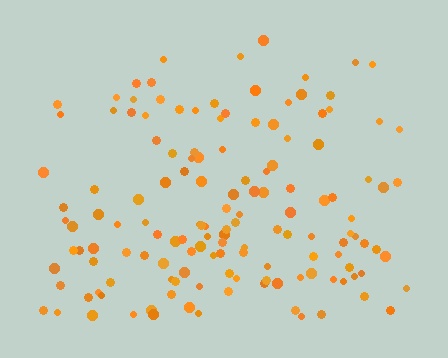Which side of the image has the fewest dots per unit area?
The top.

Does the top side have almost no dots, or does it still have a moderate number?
Still a moderate number, just noticeably fewer than the bottom.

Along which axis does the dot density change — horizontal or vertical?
Vertical.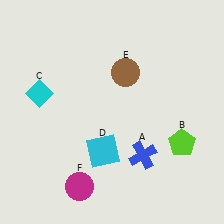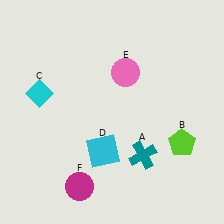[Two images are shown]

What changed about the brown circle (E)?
In Image 1, E is brown. In Image 2, it changed to pink.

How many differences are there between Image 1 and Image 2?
There are 2 differences between the two images.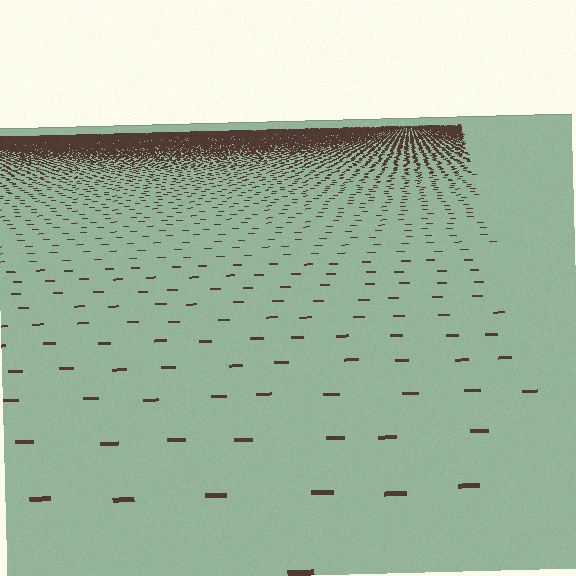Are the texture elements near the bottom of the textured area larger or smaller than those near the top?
Larger. Near the bottom, elements are closer to the viewer and appear at a bigger on-screen size.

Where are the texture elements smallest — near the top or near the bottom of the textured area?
Near the top.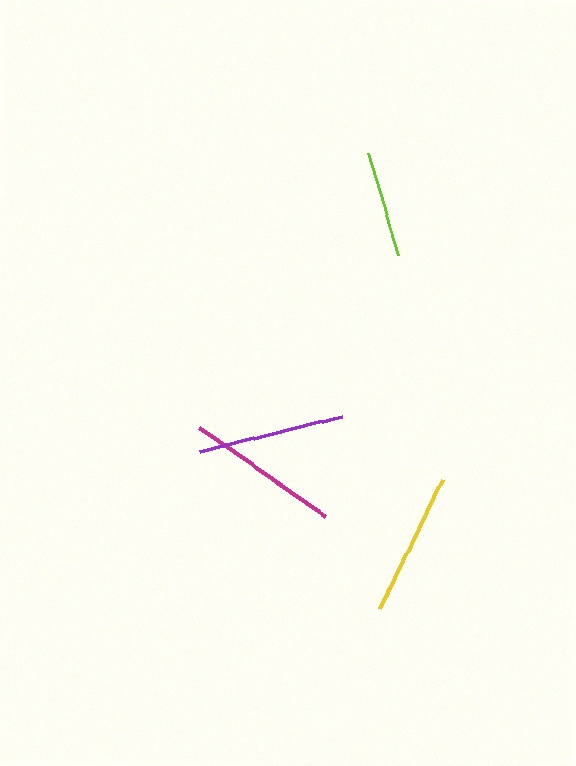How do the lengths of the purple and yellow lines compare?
The purple and yellow lines are approximately the same length.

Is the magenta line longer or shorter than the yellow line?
The magenta line is longer than the yellow line.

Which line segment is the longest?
The magenta line is the longest at approximately 153 pixels.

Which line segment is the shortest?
The lime line is the shortest at approximately 106 pixels.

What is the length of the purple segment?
The purple segment is approximately 146 pixels long.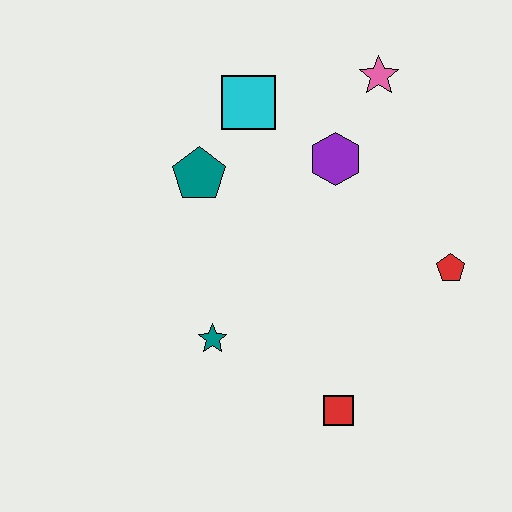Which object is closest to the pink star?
The purple hexagon is closest to the pink star.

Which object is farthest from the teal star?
The pink star is farthest from the teal star.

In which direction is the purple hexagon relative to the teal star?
The purple hexagon is above the teal star.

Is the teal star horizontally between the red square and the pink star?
No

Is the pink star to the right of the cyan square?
Yes